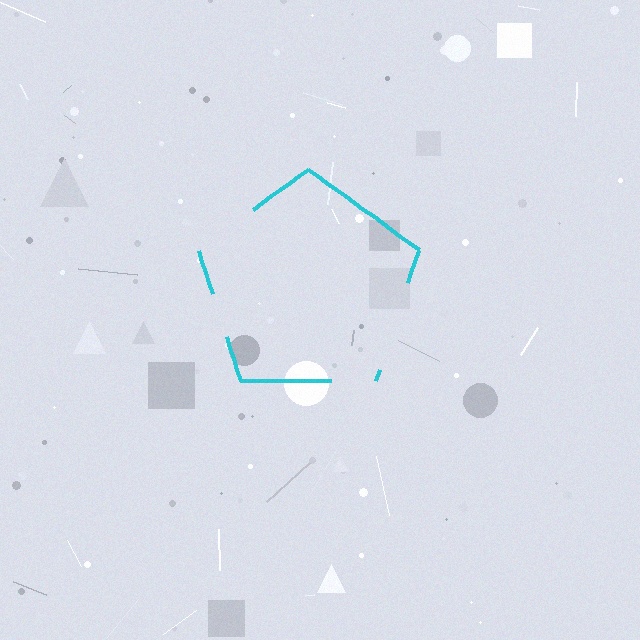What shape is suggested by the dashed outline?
The dashed outline suggests a pentagon.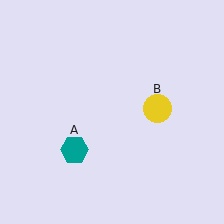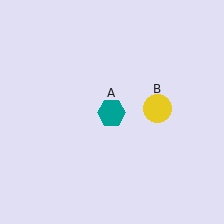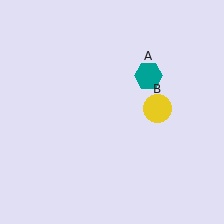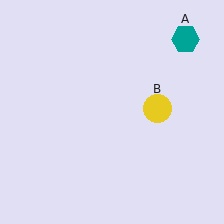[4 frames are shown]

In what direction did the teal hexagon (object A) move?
The teal hexagon (object A) moved up and to the right.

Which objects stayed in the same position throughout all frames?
Yellow circle (object B) remained stationary.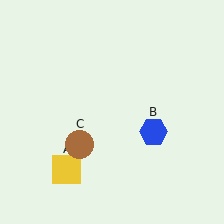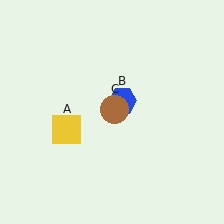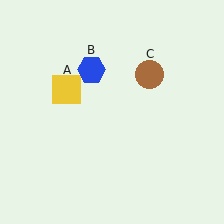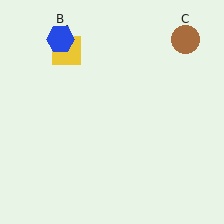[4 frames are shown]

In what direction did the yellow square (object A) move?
The yellow square (object A) moved up.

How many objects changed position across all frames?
3 objects changed position: yellow square (object A), blue hexagon (object B), brown circle (object C).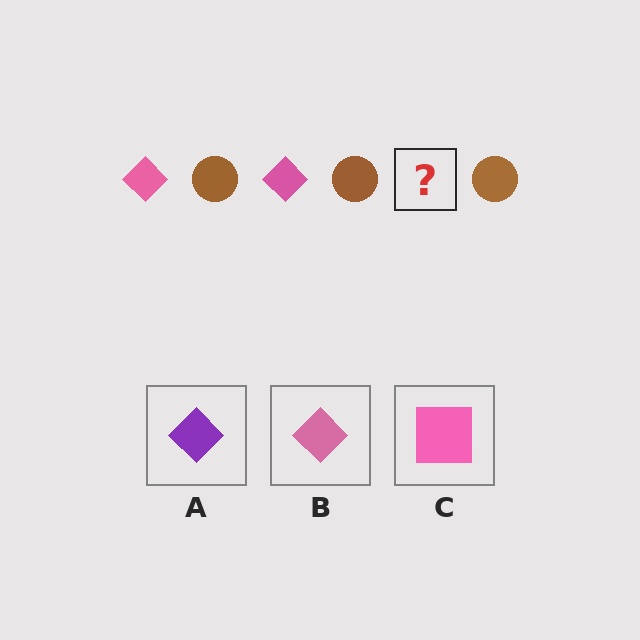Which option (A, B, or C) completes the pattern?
B.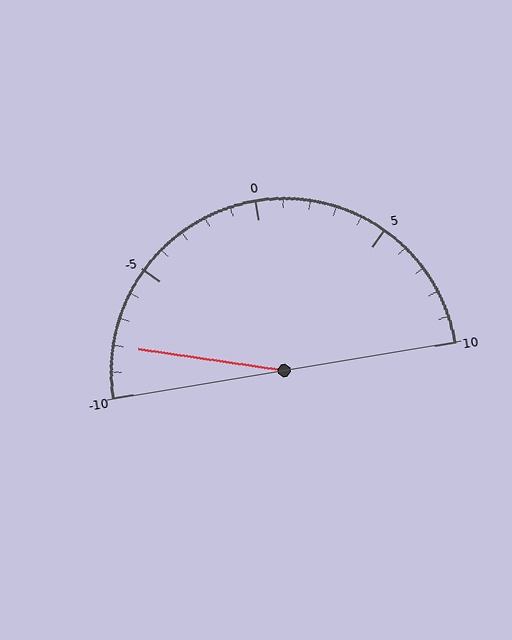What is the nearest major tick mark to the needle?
The nearest major tick mark is -10.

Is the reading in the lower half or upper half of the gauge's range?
The reading is in the lower half of the range (-10 to 10).